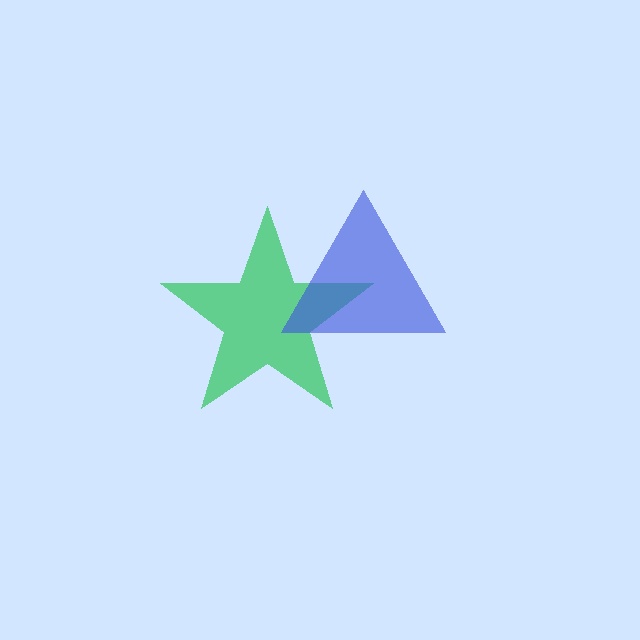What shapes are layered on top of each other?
The layered shapes are: a green star, a blue triangle.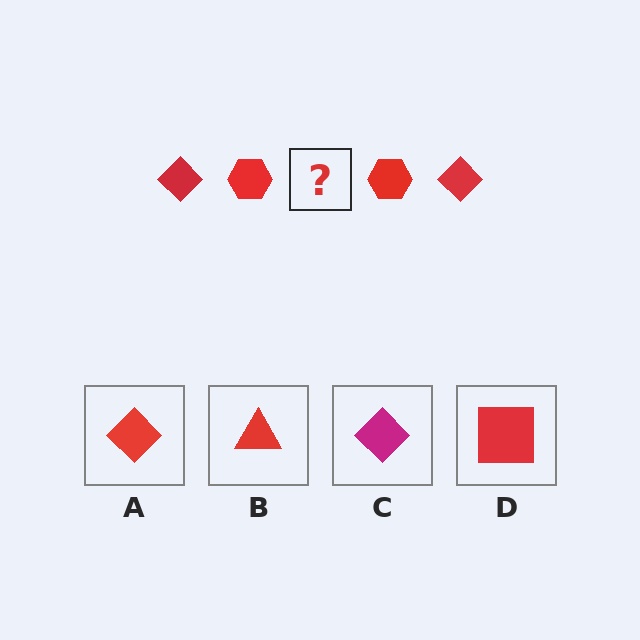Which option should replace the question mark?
Option A.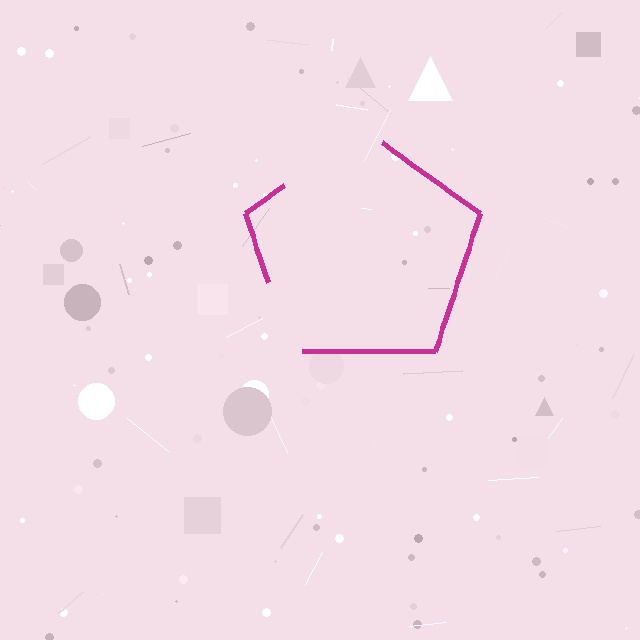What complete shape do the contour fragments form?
The contour fragments form a pentagon.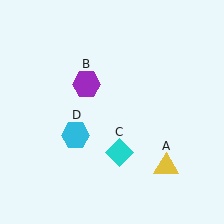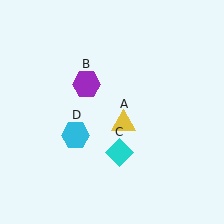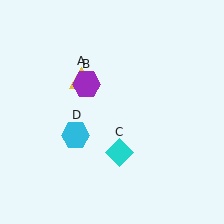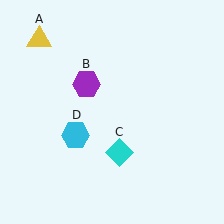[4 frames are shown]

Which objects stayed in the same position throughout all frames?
Purple hexagon (object B) and cyan diamond (object C) and cyan hexagon (object D) remained stationary.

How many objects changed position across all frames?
1 object changed position: yellow triangle (object A).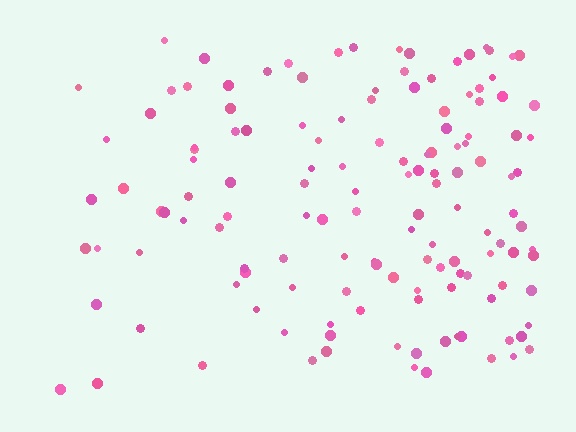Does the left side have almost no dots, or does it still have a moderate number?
Still a moderate number, just noticeably fewer than the right.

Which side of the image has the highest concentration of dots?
The right.